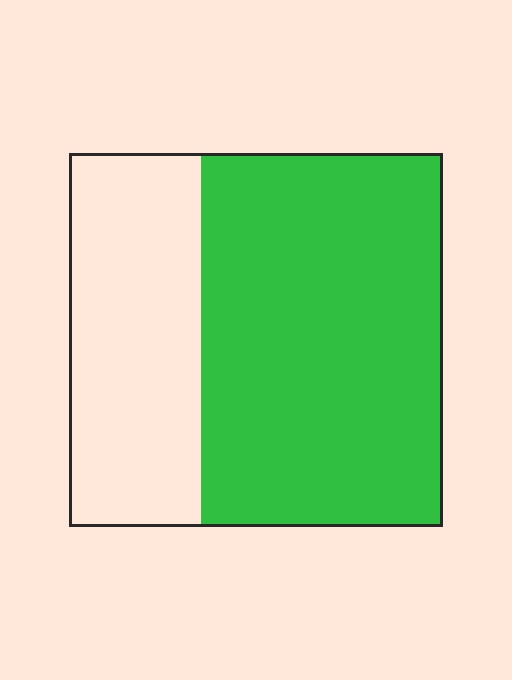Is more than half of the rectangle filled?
Yes.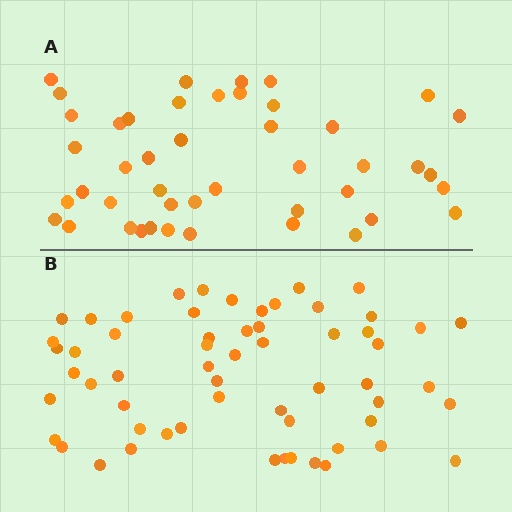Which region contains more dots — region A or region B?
Region B (the bottom region) has more dots.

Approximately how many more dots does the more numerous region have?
Region B has approximately 15 more dots than region A.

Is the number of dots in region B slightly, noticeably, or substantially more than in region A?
Region B has noticeably more, but not dramatically so. The ratio is roughly 1.3 to 1.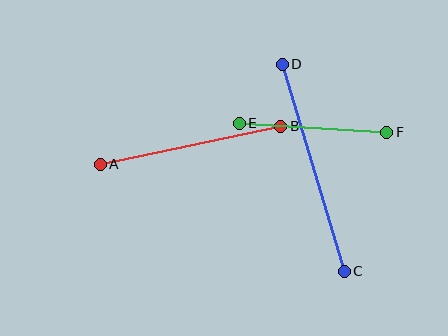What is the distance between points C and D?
The distance is approximately 216 pixels.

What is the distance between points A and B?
The distance is approximately 184 pixels.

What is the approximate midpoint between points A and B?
The midpoint is at approximately (191, 145) pixels.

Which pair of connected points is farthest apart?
Points C and D are farthest apart.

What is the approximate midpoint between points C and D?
The midpoint is at approximately (313, 168) pixels.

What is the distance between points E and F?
The distance is approximately 148 pixels.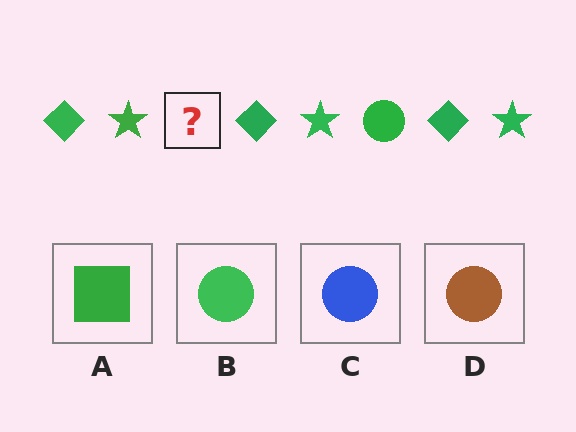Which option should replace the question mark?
Option B.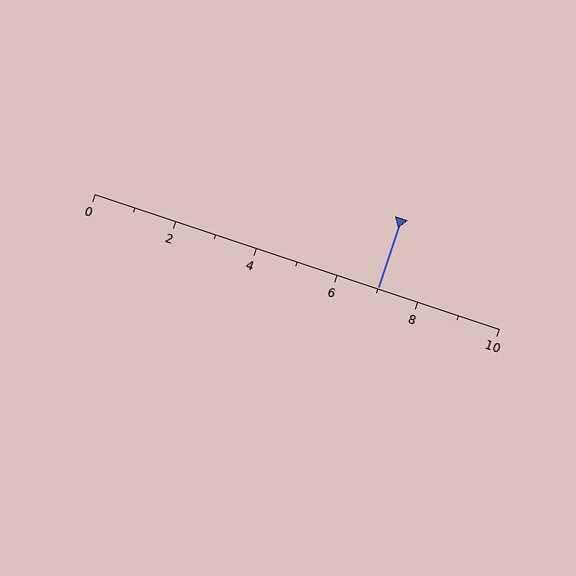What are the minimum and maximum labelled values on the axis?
The axis runs from 0 to 10.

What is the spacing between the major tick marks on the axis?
The major ticks are spaced 2 apart.